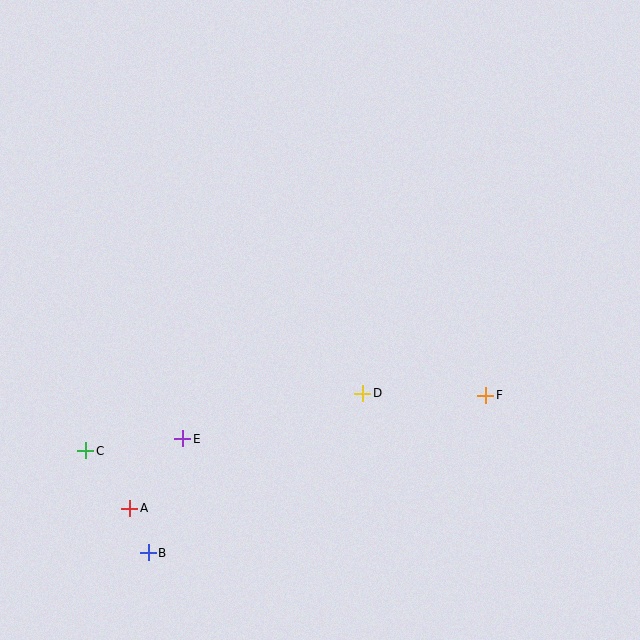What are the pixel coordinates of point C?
Point C is at (86, 451).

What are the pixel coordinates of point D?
Point D is at (363, 393).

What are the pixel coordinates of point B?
Point B is at (148, 553).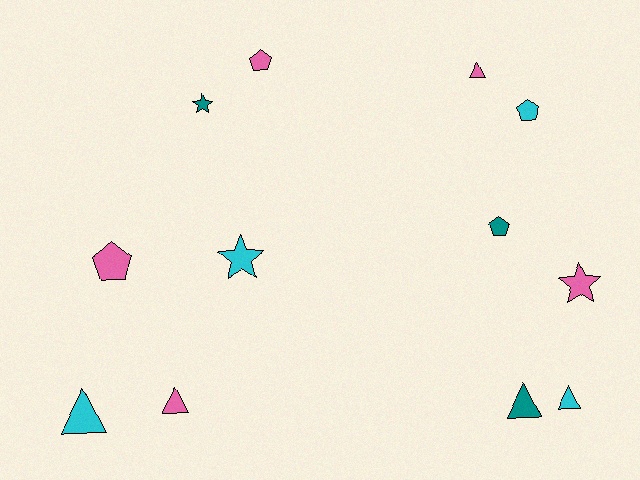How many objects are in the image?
There are 12 objects.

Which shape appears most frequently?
Triangle, with 5 objects.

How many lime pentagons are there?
There are no lime pentagons.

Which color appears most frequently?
Pink, with 5 objects.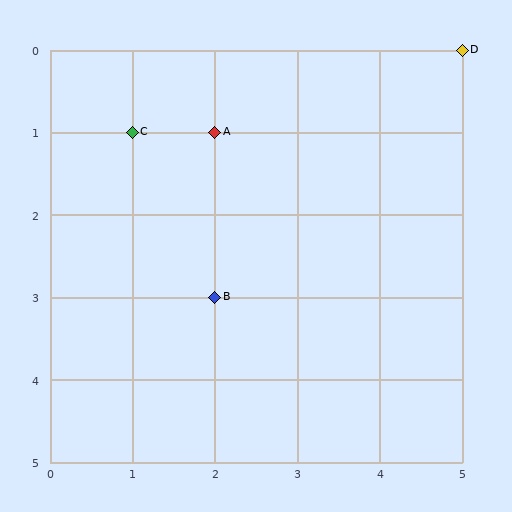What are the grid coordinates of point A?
Point A is at grid coordinates (2, 1).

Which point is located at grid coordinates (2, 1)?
Point A is at (2, 1).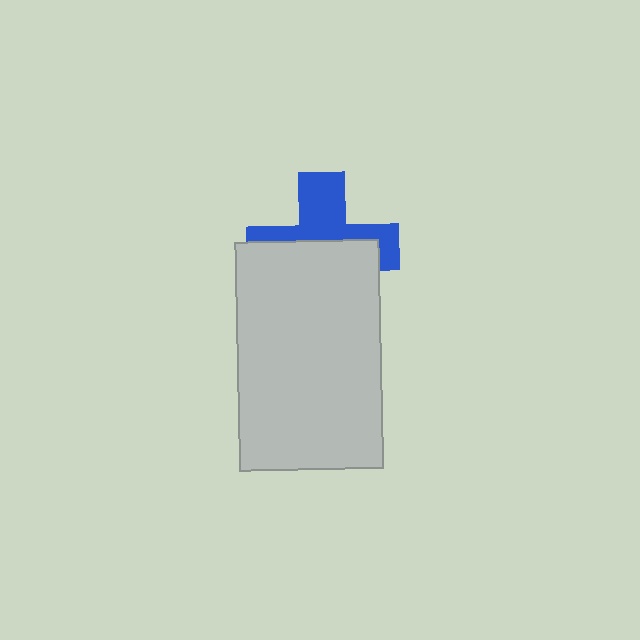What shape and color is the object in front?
The object in front is a light gray rectangle.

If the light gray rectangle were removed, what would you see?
You would see the complete blue cross.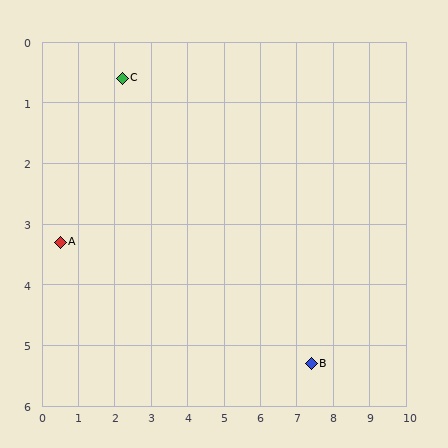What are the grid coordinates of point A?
Point A is at approximately (0.5, 3.3).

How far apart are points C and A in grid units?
Points C and A are about 3.2 grid units apart.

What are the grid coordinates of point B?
Point B is at approximately (7.4, 5.3).